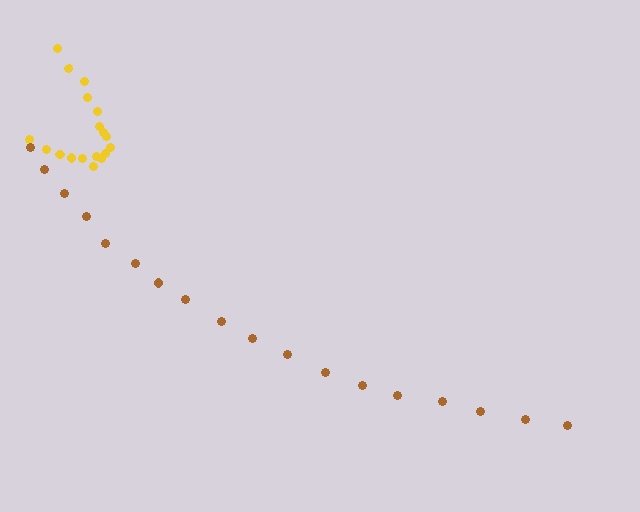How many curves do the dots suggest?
There are 2 distinct paths.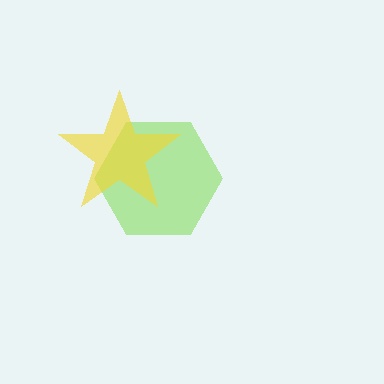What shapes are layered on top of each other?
The layered shapes are: a lime hexagon, a yellow star.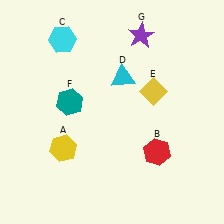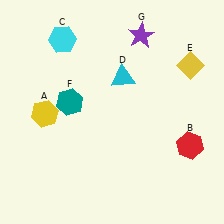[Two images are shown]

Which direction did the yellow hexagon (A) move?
The yellow hexagon (A) moved up.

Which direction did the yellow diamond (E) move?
The yellow diamond (E) moved right.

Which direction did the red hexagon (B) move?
The red hexagon (B) moved right.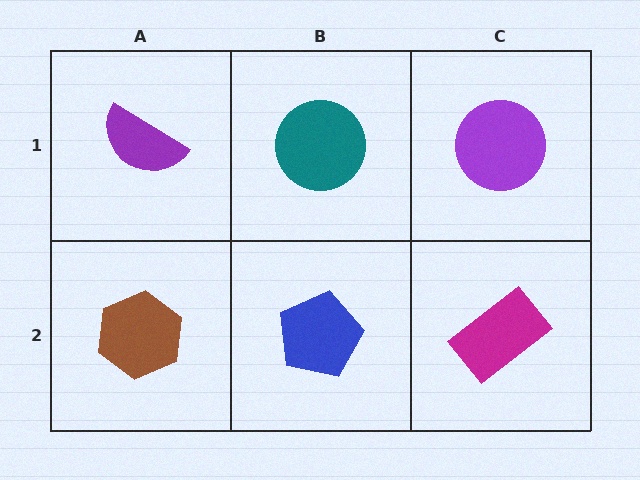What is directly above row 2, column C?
A purple circle.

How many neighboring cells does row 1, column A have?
2.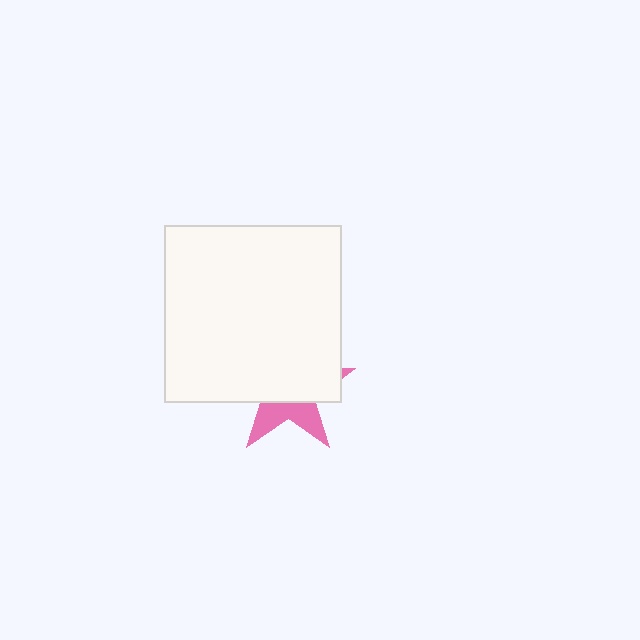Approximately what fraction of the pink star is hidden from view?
Roughly 67% of the pink star is hidden behind the white square.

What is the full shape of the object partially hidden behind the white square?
The partially hidden object is a pink star.